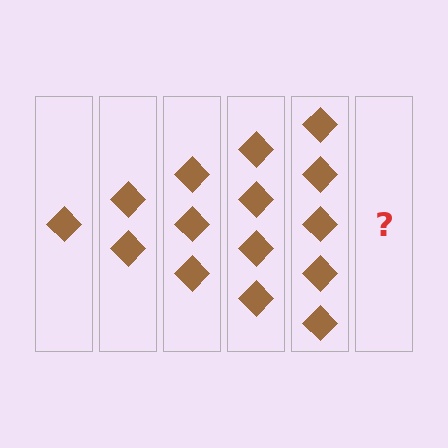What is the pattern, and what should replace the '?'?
The pattern is that each step adds one more diamond. The '?' should be 6 diamonds.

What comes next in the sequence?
The next element should be 6 diamonds.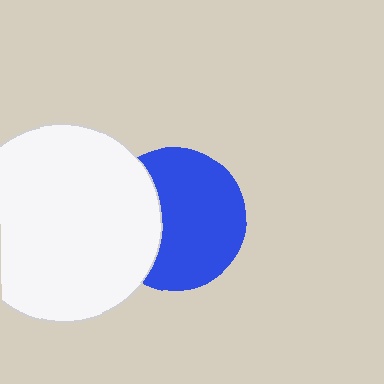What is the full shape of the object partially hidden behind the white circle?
The partially hidden object is a blue circle.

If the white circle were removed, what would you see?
You would see the complete blue circle.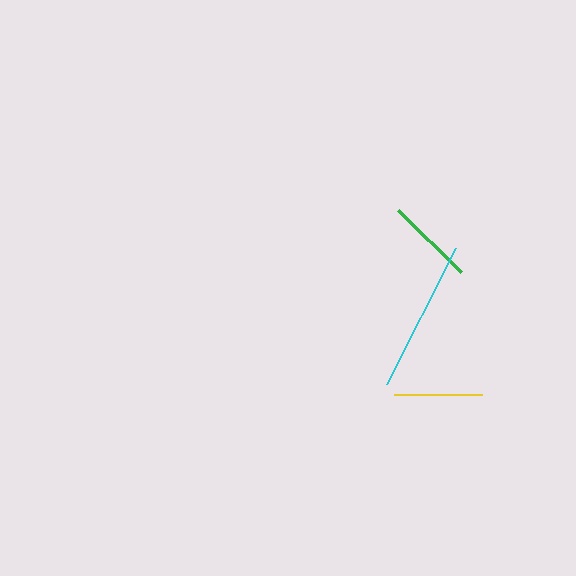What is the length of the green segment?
The green segment is approximately 88 pixels long.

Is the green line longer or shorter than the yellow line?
The green line is longer than the yellow line.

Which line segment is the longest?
The cyan line is the longest at approximately 153 pixels.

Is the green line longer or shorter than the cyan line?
The cyan line is longer than the green line.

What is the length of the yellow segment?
The yellow segment is approximately 87 pixels long.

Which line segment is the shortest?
The yellow line is the shortest at approximately 87 pixels.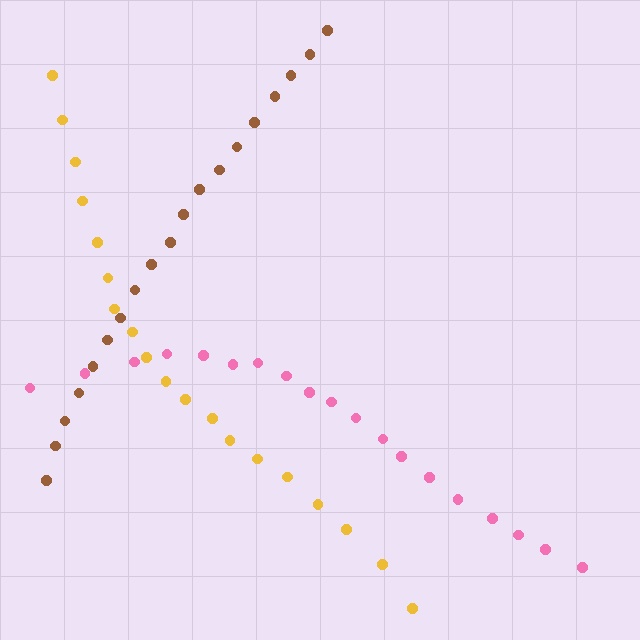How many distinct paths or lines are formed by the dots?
There are 3 distinct paths.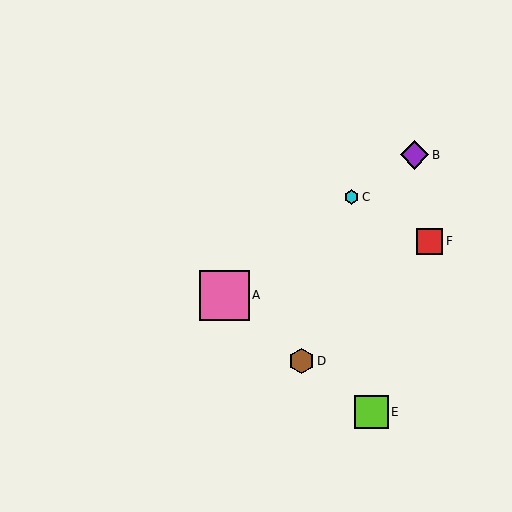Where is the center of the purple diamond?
The center of the purple diamond is at (415, 155).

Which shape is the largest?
The pink square (labeled A) is the largest.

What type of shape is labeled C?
Shape C is a cyan hexagon.